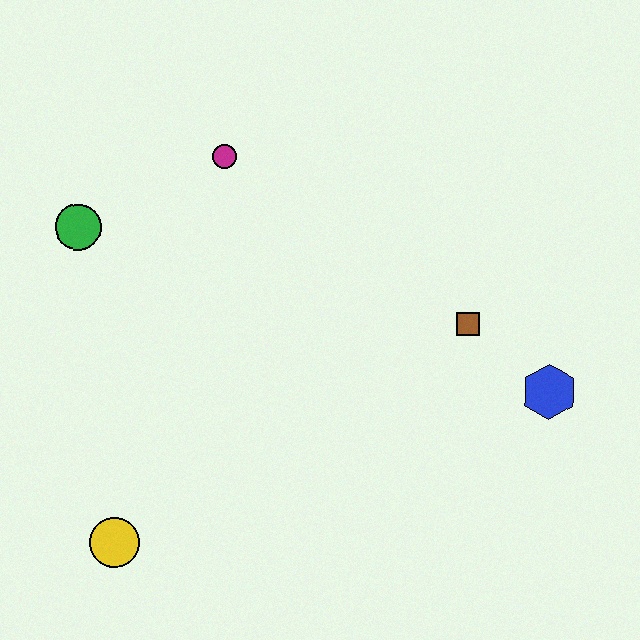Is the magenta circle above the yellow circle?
Yes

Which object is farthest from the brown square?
The yellow circle is farthest from the brown square.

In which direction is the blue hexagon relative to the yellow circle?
The blue hexagon is to the right of the yellow circle.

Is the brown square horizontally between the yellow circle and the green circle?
No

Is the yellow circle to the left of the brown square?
Yes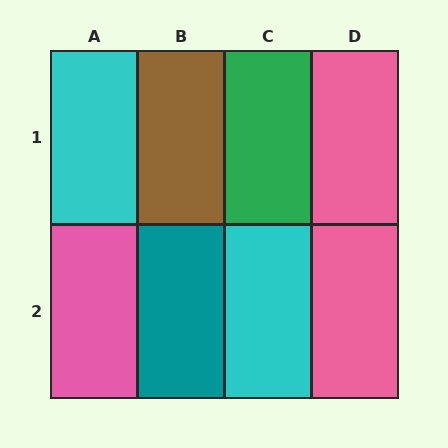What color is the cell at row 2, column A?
Pink.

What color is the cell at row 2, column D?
Pink.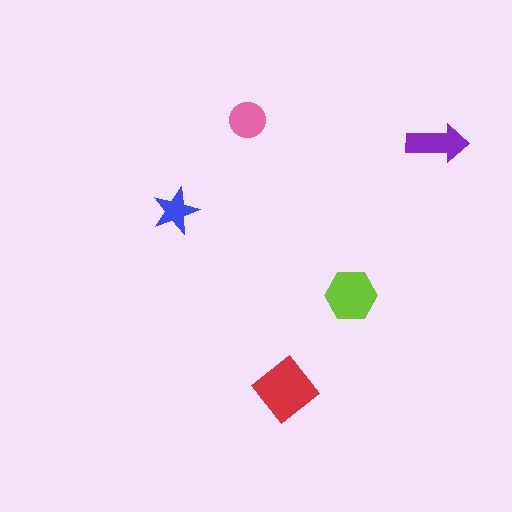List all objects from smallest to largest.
The blue star, the pink circle, the purple arrow, the lime hexagon, the red diamond.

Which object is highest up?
The pink circle is topmost.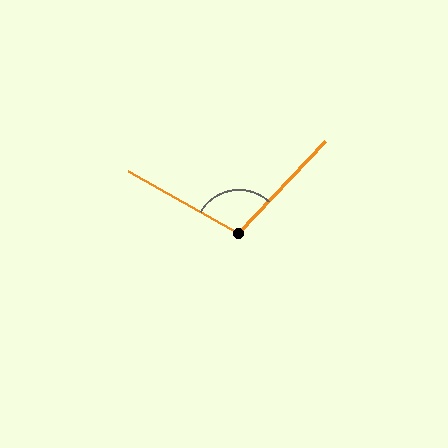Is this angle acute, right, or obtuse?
It is obtuse.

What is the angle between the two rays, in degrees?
Approximately 104 degrees.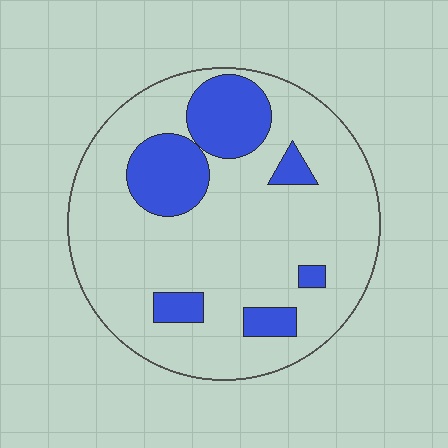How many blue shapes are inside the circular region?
6.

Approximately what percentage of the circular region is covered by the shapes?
Approximately 20%.